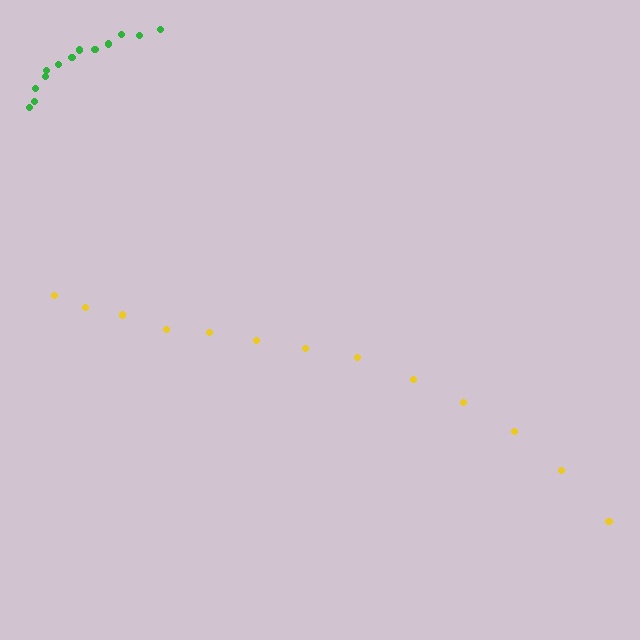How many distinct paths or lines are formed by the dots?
There are 2 distinct paths.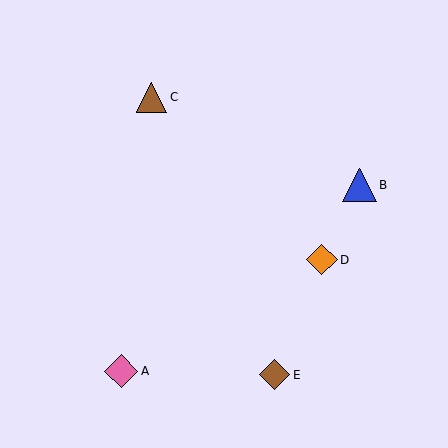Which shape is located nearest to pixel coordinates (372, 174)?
The blue triangle (labeled B) at (359, 185) is nearest to that location.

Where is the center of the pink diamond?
The center of the pink diamond is at (121, 371).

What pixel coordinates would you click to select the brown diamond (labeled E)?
Click at (274, 375) to select the brown diamond E.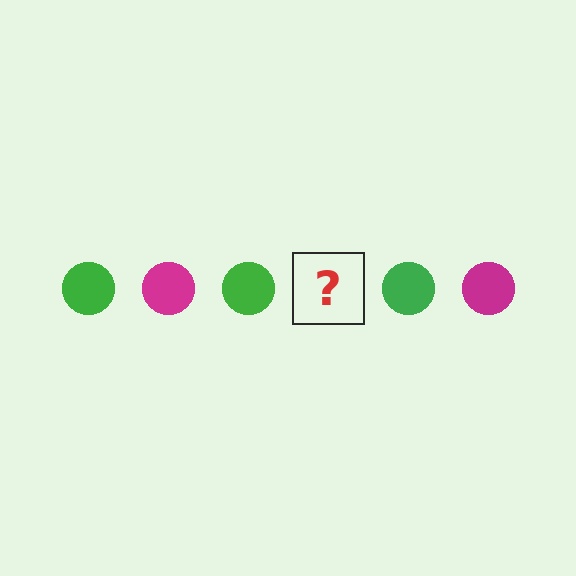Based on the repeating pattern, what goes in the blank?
The blank should be a magenta circle.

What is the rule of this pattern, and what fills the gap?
The rule is that the pattern cycles through green, magenta circles. The gap should be filled with a magenta circle.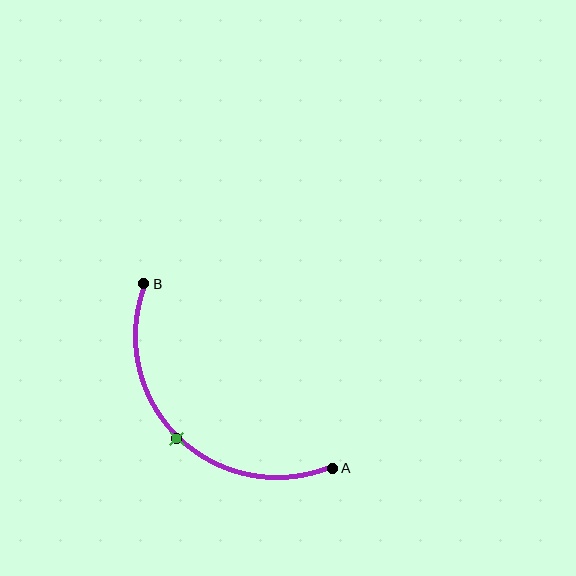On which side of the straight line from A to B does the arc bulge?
The arc bulges below and to the left of the straight line connecting A and B.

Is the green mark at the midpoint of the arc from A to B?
Yes. The green mark lies on the arc at equal arc-length from both A and B — it is the arc midpoint.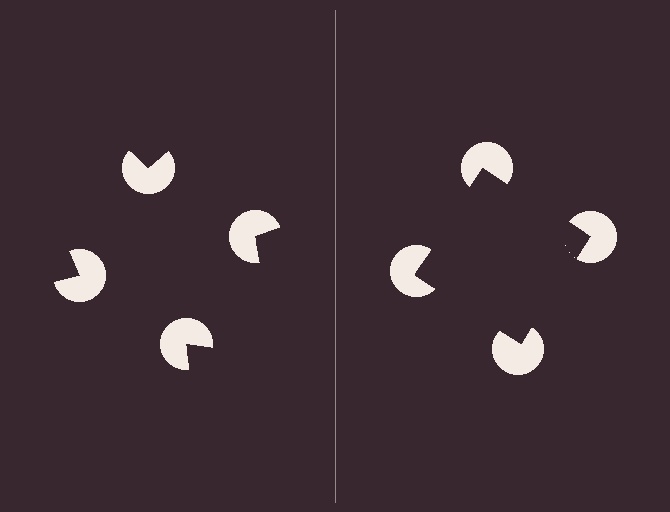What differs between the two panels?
The pac-man discs are positioned identically on both sides; only the wedge orientations differ. On the right they align to a square; on the left they are misaligned.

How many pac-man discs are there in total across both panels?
8 — 4 on each side.